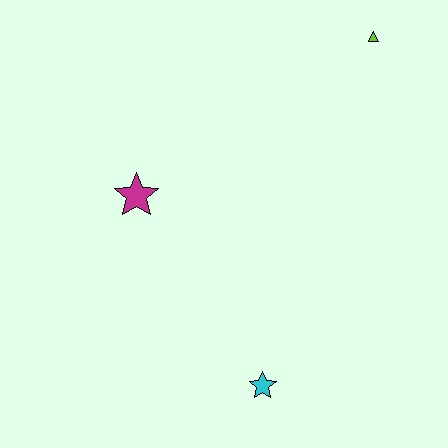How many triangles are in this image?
There is 1 triangle.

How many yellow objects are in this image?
There are no yellow objects.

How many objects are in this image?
There are 3 objects.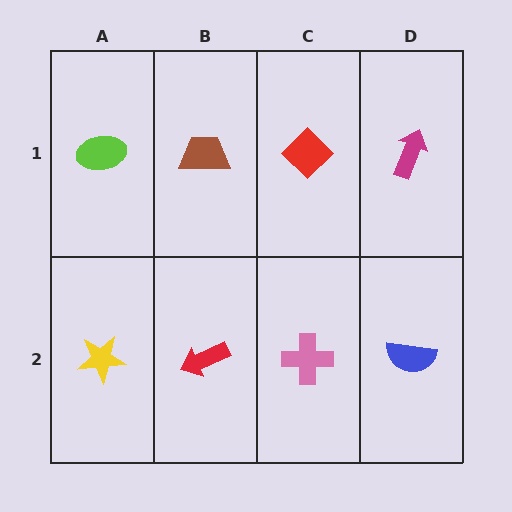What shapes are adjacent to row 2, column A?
A lime ellipse (row 1, column A), a red arrow (row 2, column B).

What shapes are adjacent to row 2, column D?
A magenta arrow (row 1, column D), a pink cross (row 2, column C).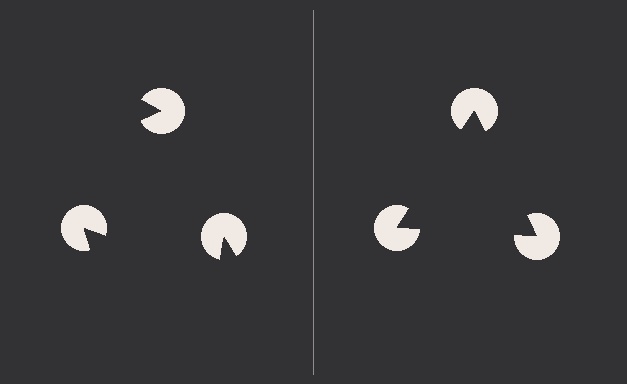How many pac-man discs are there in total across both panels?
6 — 3 on each side.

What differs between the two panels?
The pac-man discs are positioned identically on both sides; only the wedge orientations differ. On the right they align to a triangle; on the left they are misaligned.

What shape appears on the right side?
An illusory triangle.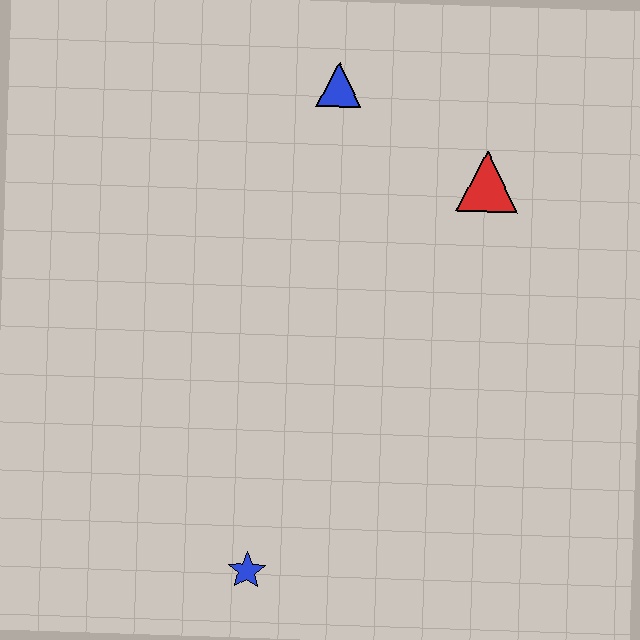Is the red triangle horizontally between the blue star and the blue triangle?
No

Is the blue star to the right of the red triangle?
No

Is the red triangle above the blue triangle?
No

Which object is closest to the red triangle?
The blue triangle is closest to the red triangle.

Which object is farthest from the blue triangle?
The blue star is farthest from the blue triangle.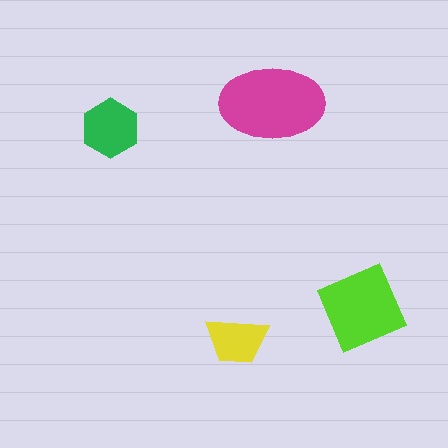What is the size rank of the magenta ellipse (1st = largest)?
1st.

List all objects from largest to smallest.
The magenta ellipse, the lime diamond, the green hexagon, the yellow trapezoid.